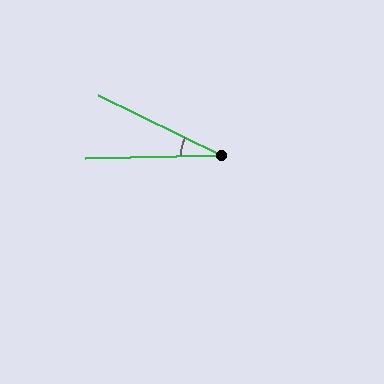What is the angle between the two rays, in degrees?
Approximately 27 degrees.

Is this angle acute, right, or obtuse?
It is acute.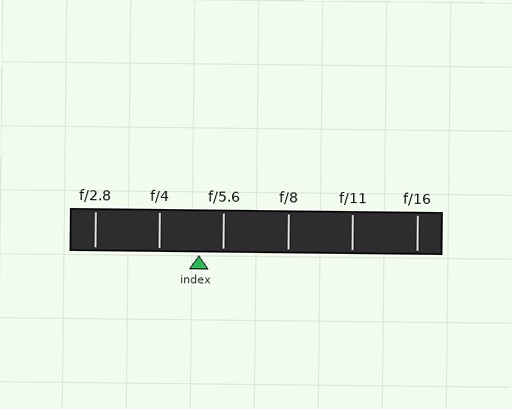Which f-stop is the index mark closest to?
The index mark is closest to f/5.6.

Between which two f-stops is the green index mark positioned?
The index mark is between f/4 and f/5.6.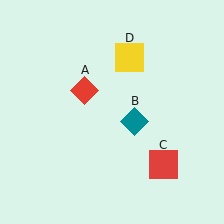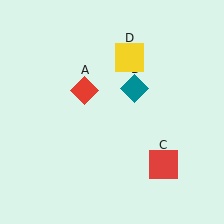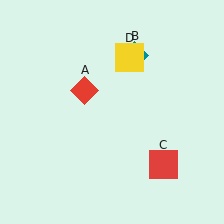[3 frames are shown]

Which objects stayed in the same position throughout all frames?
Red diamond (object A) and red square (object C) and yellow square (object D) remained stationary.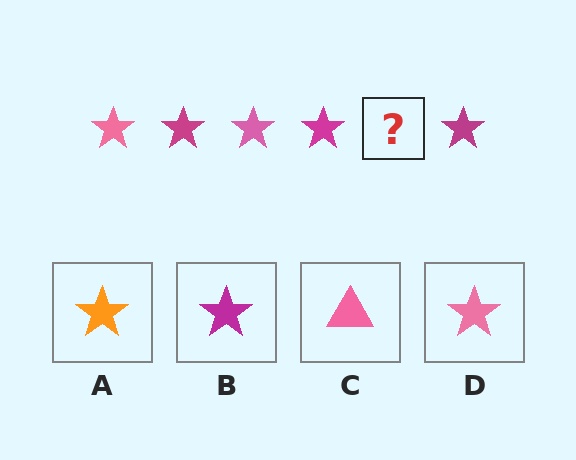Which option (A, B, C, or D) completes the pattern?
D.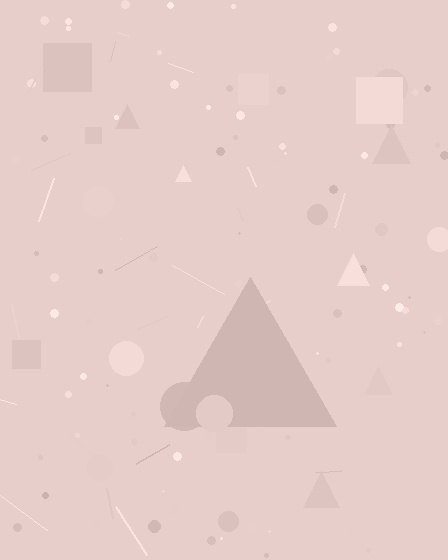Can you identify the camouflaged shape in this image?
The camouflaged shape is a triangle.